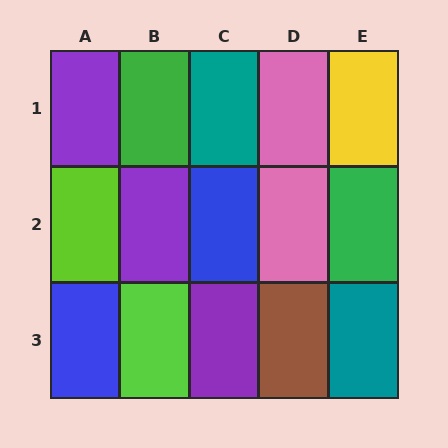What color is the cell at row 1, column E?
Yellow.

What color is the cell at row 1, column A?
Purple.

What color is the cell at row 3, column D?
Brown.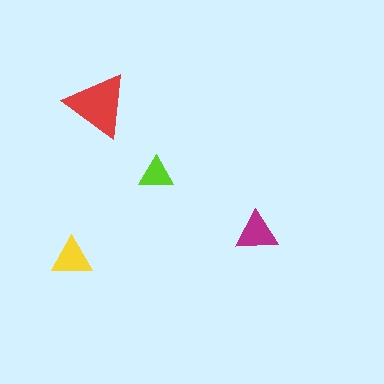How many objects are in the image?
There are 4 objects in the image.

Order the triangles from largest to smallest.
the red one, the magenta one, the yellow one, the lime one.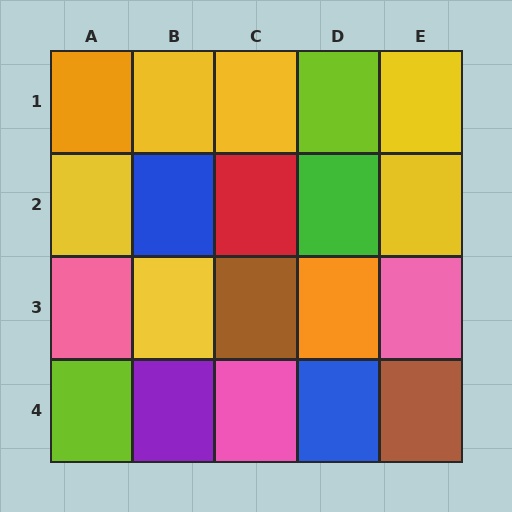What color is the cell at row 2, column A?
Yellow.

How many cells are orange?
2 cells are orange.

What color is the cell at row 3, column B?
Yellow.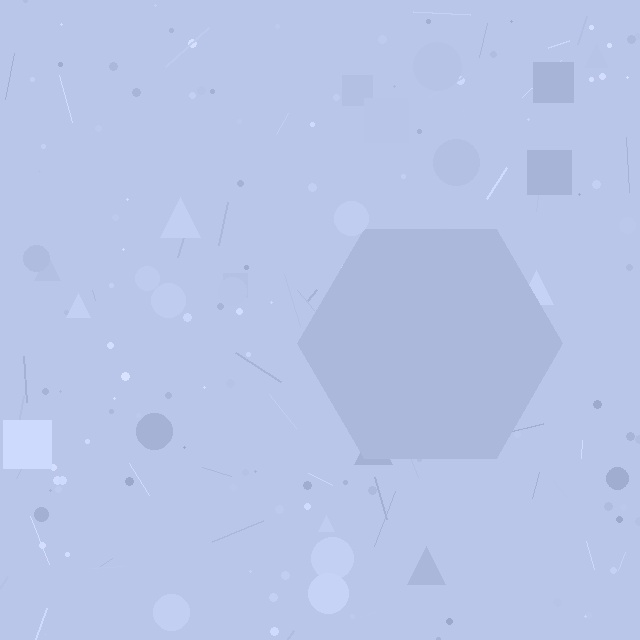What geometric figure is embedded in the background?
A hexagon is embedded in the background.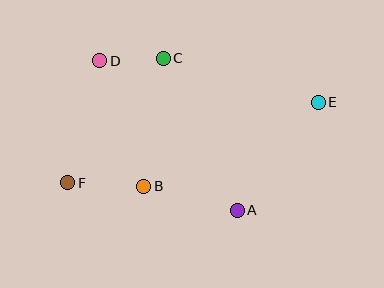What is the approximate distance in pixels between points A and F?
The distance between A and F is approximately 172 pixels.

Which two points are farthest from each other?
Points E and F are farthest from each other.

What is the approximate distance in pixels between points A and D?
The distance between A and D is approximately 203 pixels.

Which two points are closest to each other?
Points C and D are closest to each other.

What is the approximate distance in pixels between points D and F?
The distance between D and F is approximately 126 pixels.